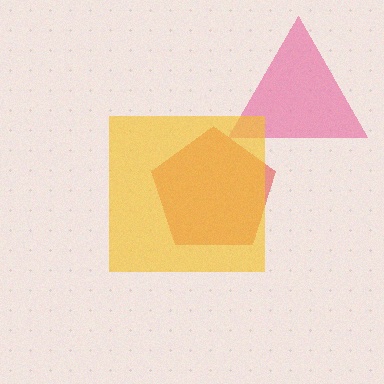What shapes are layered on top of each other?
The layered shapes are: a red pentagon, a pink triangle, a yellow square.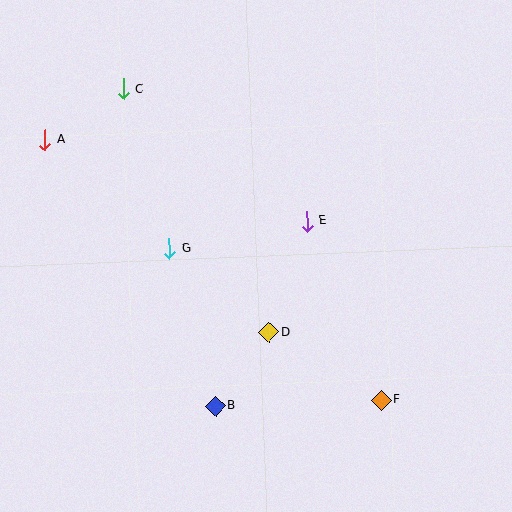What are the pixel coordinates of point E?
Point E is at (307, 221).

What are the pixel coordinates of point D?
Point D is at (269, 332).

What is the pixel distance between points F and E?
The distance between F and E is 194 pixels.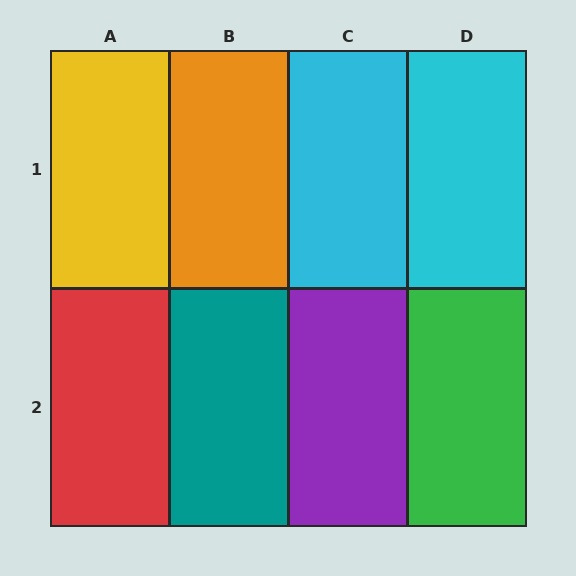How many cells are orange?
1 cell is orange.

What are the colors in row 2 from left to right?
Red, teal, purple, green.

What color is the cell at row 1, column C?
Cyan.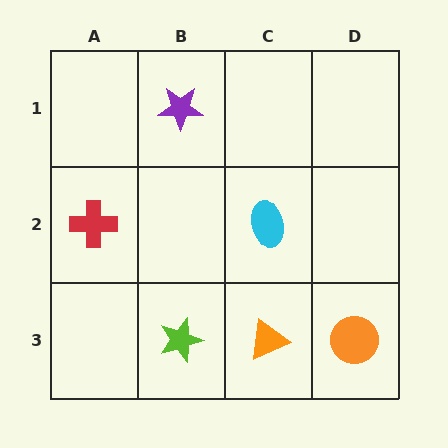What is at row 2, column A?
A red cross.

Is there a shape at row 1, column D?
No, that cell is empty.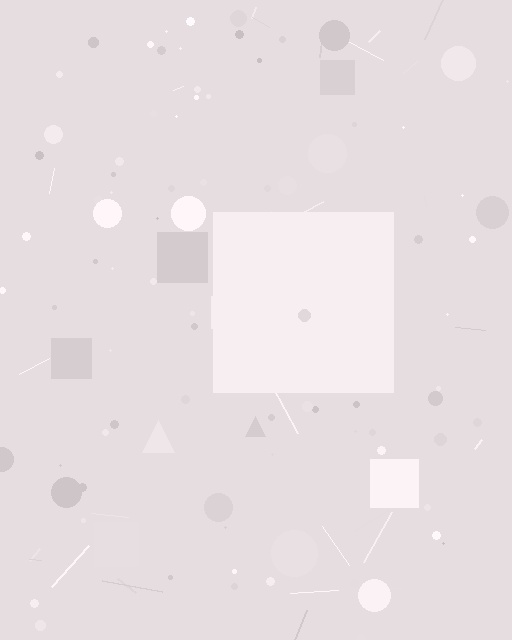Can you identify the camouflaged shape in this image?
The camouflaged shape is a square.